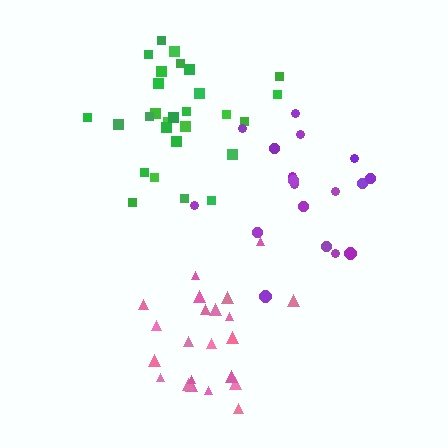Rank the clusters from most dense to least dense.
green, purple, pink.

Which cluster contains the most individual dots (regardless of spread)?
Green (28).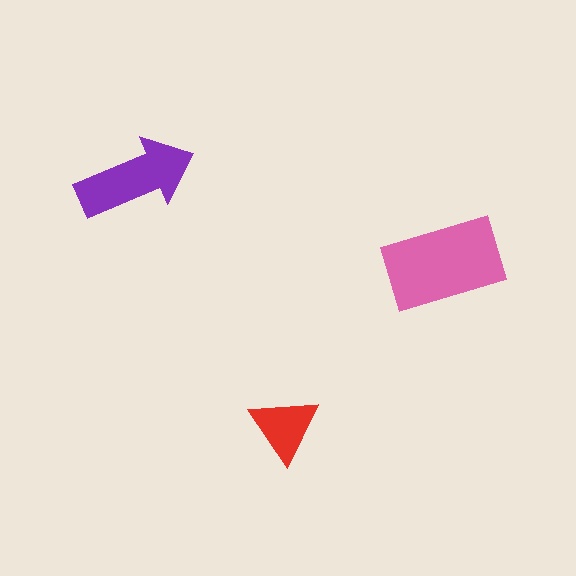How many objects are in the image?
There are 3 objects in the image.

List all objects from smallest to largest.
The red triangle, the purple arrow, the pink rectangle.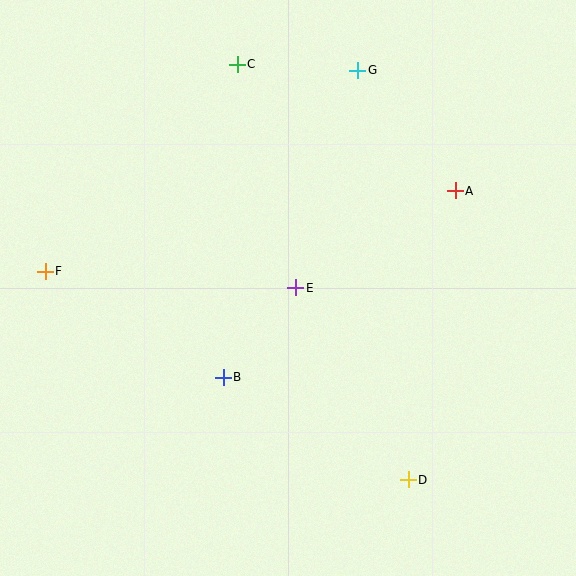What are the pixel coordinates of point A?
Point A is at (455, 191).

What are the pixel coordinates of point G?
Point G is at (358, 71).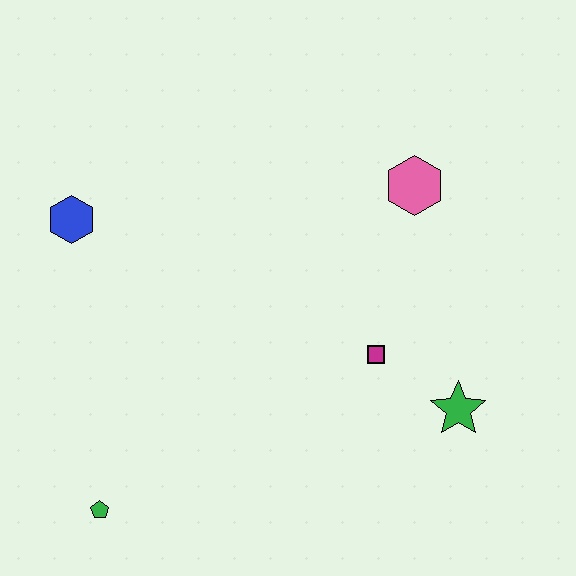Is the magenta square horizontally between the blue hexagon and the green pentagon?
No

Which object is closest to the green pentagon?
The blue hexagon is closest to the green pentagon.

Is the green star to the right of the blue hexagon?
Yes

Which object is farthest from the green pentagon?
The pink hexagon is farthest from the green pentagon.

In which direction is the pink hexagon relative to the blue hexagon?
The pink hexagon is to the right of the blue hexagon.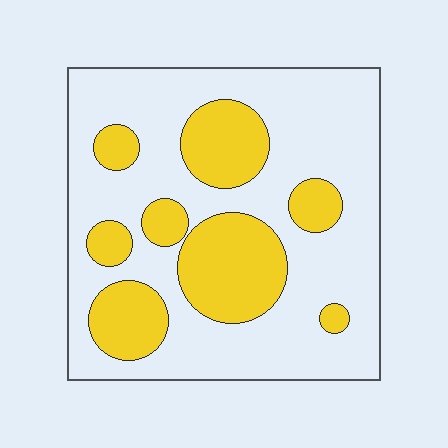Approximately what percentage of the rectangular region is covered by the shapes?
Approximately 30%.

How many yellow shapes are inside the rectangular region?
8.